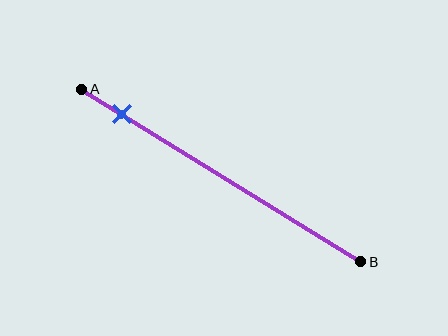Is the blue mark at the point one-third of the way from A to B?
No, the mark is at about 15% from A, not at the 33% one-third point.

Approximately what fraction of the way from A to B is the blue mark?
The blue mark is approximately 15% of the way from A to B.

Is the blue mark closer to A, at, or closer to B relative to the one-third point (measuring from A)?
The blue mark is closer to point A than the one-third point of segment AB.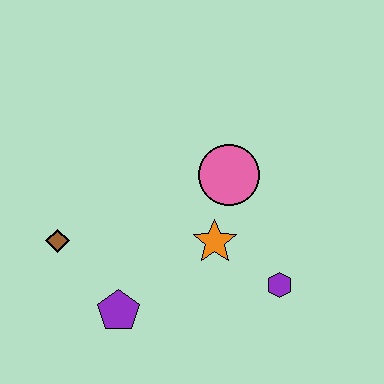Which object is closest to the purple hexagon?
The orange star is closest to the purple hexagon.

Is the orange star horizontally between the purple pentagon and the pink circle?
Yes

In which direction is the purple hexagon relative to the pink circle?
The purple hexagon is below the pink circle.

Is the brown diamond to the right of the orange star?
No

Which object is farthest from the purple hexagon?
The brown diamond is farthest from the purple hexagon.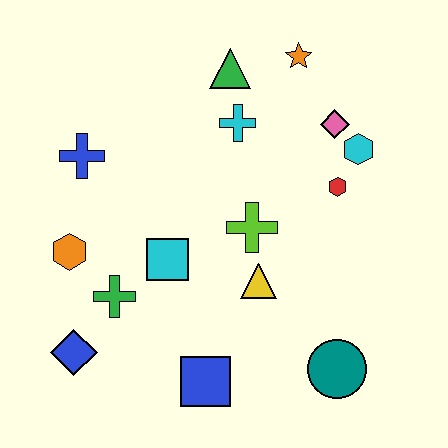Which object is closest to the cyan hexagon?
The pink diamond is closest to the cyan hexagon.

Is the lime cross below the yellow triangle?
No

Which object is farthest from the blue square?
The orange star is farthest from the blue square.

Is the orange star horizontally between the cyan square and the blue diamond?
No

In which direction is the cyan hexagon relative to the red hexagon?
The cyan hexagon is above the red hexagon.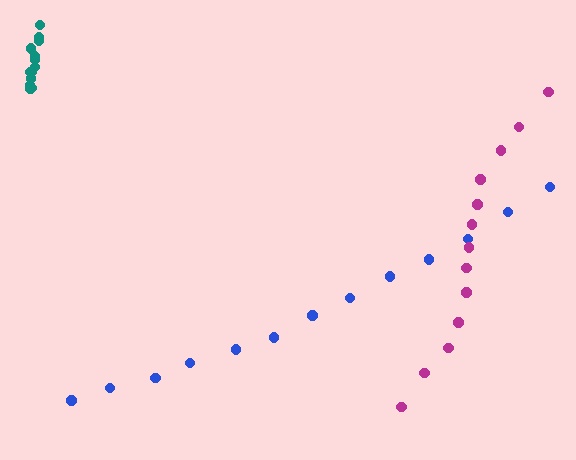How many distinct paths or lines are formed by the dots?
There are 3 distinct paths.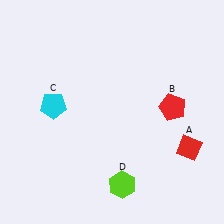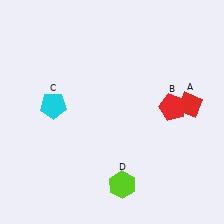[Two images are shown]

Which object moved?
The red diamond (A) moved up.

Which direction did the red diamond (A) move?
The red diamond (A) moved up.